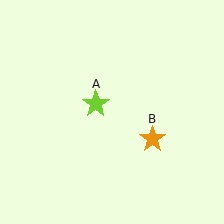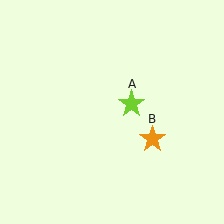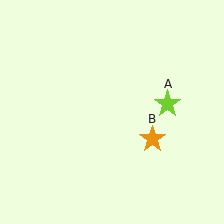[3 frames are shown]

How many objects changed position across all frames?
1 object changed position: lime star (object A).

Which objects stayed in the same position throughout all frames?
Orange star (object B) remained stationary.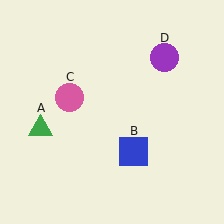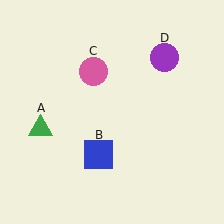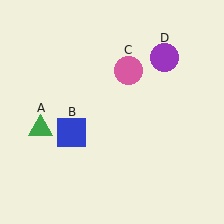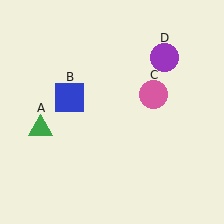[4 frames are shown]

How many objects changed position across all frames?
2 objects changed position: blue square (object B), pink circle (object C).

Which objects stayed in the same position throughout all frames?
Green triangle (object A) and purple circle (object D) remained stationary.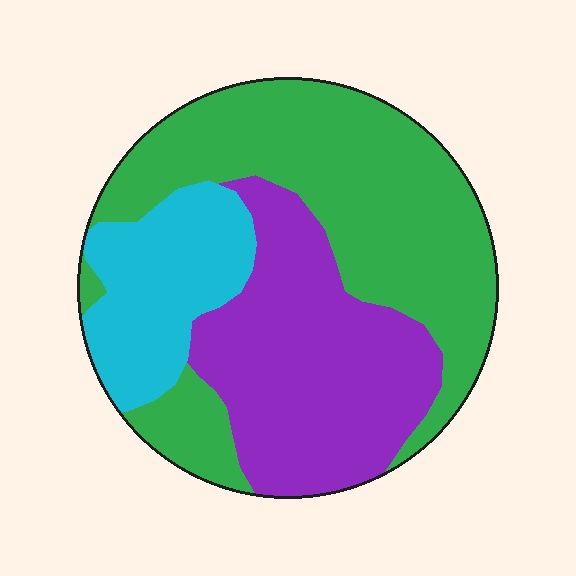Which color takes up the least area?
Cyan, at roughly 20%.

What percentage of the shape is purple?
Purple takes up about one third (1/3) of the shape.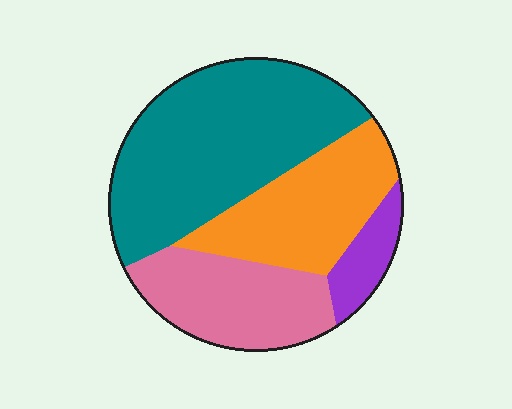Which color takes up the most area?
Teal, at roughly 45%.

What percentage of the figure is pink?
Pink takes up about one quarter (1/4) of the figure.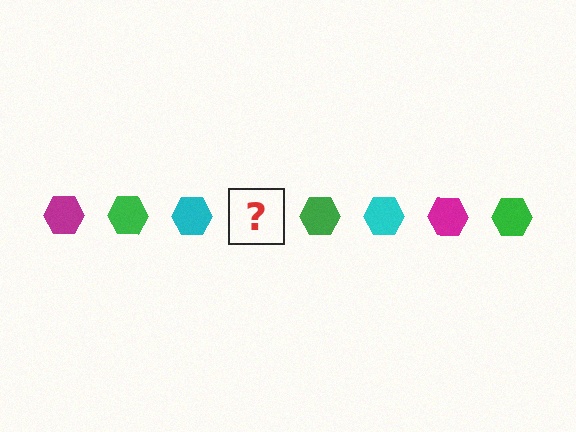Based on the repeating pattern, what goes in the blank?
The blank should be a magenta hexagon.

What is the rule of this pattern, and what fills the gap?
The rule is that the pattern cycles through magenta, green, cyan hexagons. The gap should be filled with a magenta hexagon.